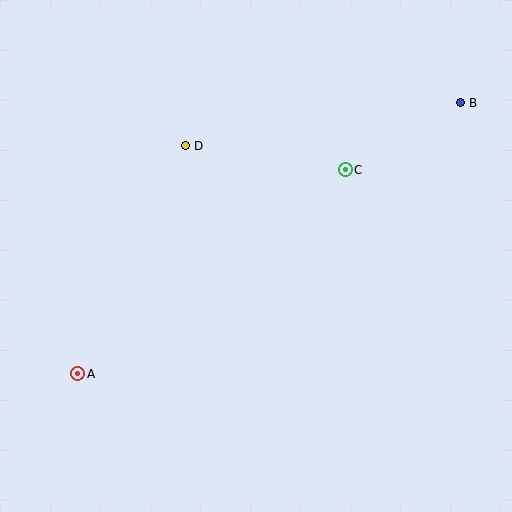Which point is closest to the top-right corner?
Point B is closest to the top-right corner.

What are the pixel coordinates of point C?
Point C is at (345, 170).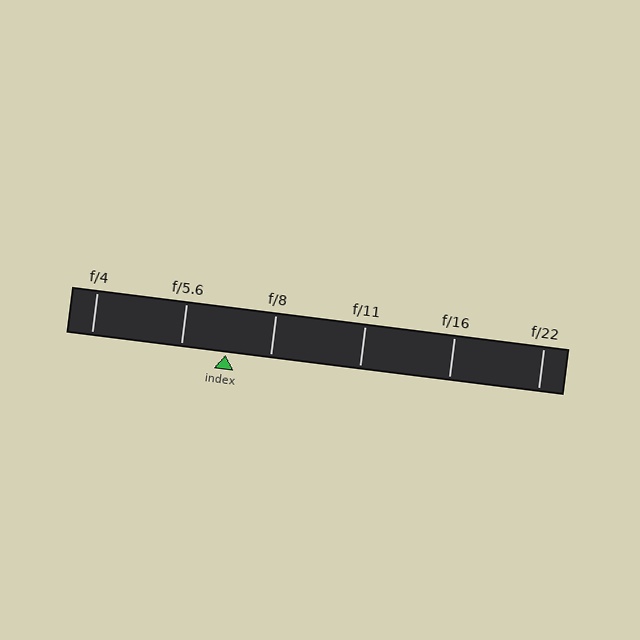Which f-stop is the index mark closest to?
The index mark is closest to f/8.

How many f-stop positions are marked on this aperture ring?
There are 6 f-stop positions marked.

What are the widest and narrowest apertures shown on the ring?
The widest aperture shown is f/4 and the narrowest is f/22.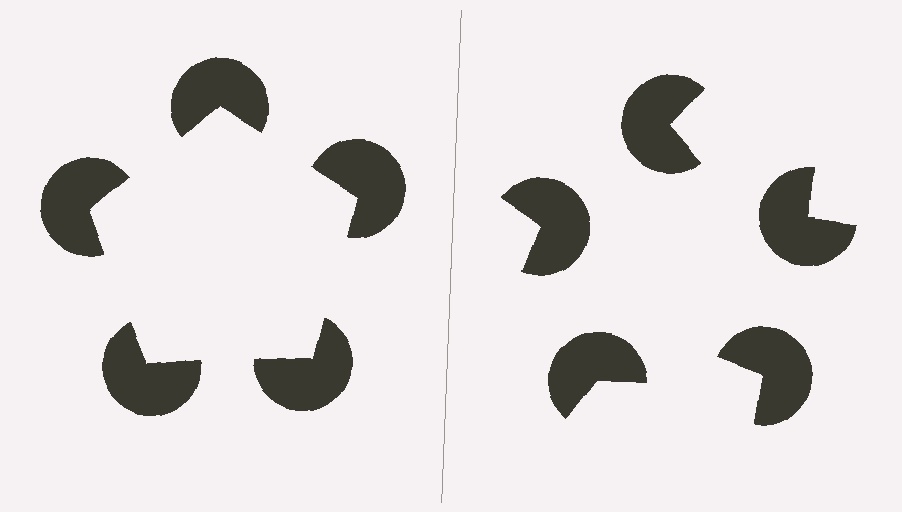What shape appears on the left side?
An illusory pentagon.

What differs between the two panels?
The pac-man discs are positioned identically on both sides; only the wedge orientations differ. On the left they align to a pentagon; on the right they are misaligned.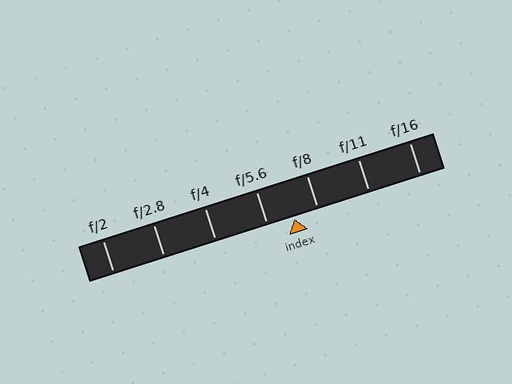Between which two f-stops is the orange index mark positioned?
The index mark is between f/5.6 and f/8.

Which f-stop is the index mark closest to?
The index mark is closest to f/8.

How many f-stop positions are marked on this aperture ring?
There are 7 f-stop positions marked.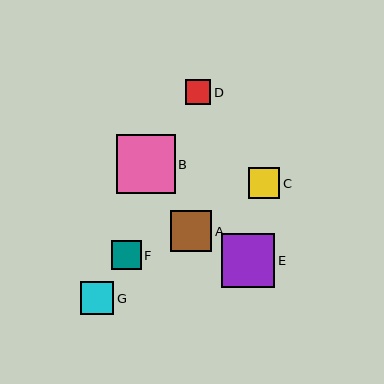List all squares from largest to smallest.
From largest to smallest: B, E, A, G, C, F, D.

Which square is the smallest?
Square D is the smallest with a size of approximately 25 pixels.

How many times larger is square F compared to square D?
Square F is approximately 1.2 times the size of square D.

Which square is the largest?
Square B is the largest with a size of approximately 59 pixels.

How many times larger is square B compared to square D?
Square B is approximately 2.3 times the size of square D.